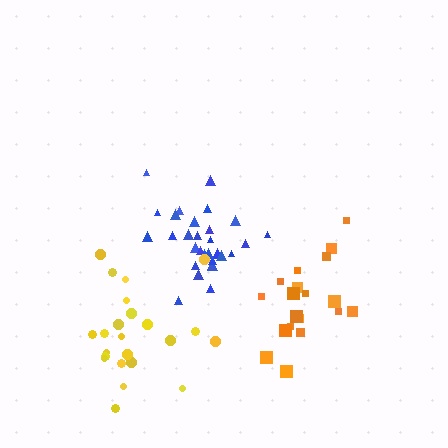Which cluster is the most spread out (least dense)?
Yellow.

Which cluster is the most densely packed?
Blue.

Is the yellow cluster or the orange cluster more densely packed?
Orange.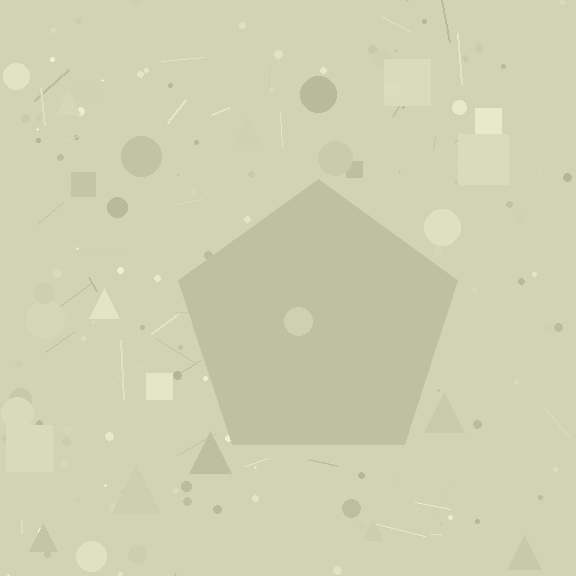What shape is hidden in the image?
A pentagon is hidden in the image.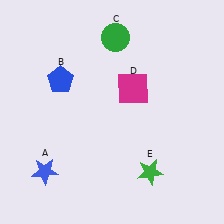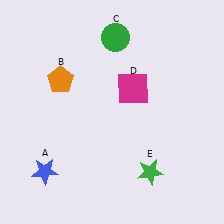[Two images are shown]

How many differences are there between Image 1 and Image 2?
There is 1 difference between the two images.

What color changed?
The pentagon (B) changed from blue in Image 1 to orange in Image 2.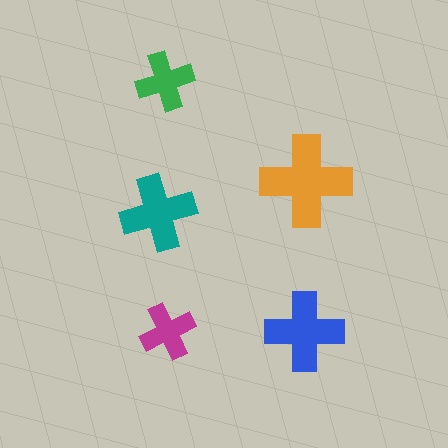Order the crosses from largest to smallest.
the orange one, the blue one, the teal one, the green one, the magenta one.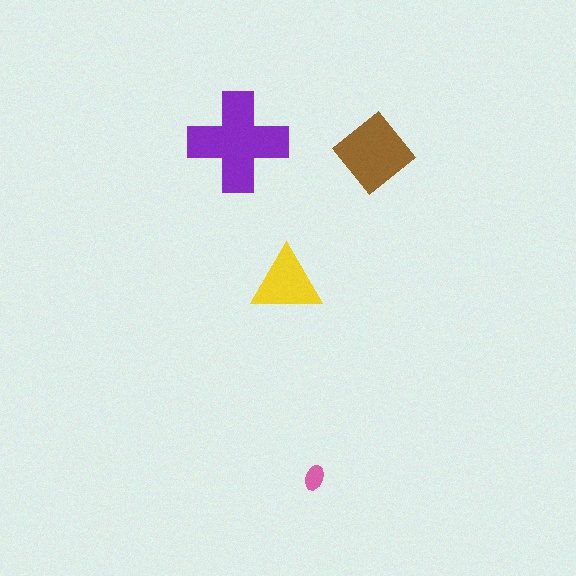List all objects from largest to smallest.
The purple cross, the brown diamond, the yellow triangle, the pink ellipse.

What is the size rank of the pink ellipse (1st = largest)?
4th.